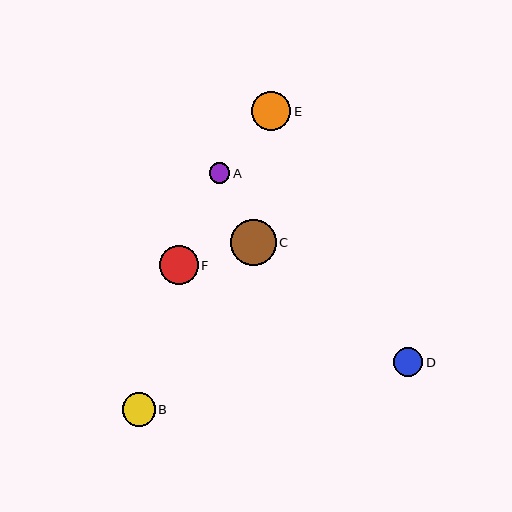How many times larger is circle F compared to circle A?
Circle F is approximately 1.9 times the size of circle A.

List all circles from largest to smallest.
From largest to smallest: C, E, F, B, D, A.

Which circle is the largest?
Circle C is the largest with a size of approximately 46 pixels.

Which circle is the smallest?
Circle A is the smallest with a size of approximately 20 pixels.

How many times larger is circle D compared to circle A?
Circle D is approximately 1.4 times the size of circle A.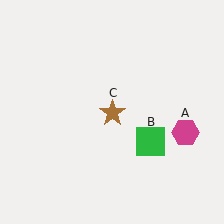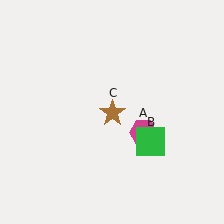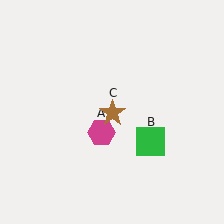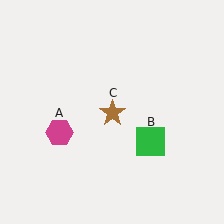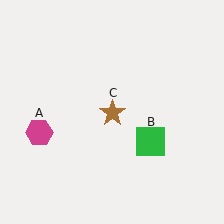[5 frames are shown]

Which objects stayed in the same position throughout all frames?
Green square (object B) and brown star (object C) remained stationary.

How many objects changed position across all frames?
1 object changed position: magenta hexagon (object A).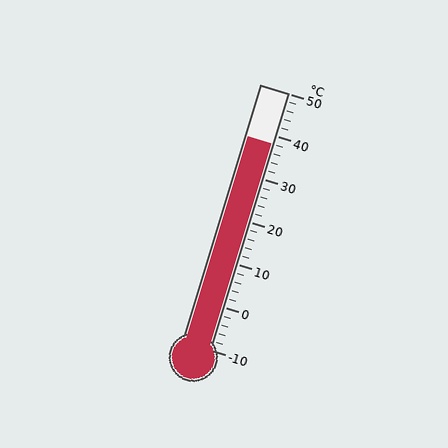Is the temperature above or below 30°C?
The temperature is above 30°C.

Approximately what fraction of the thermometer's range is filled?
The thermometer is filled to approximately 80% of its range.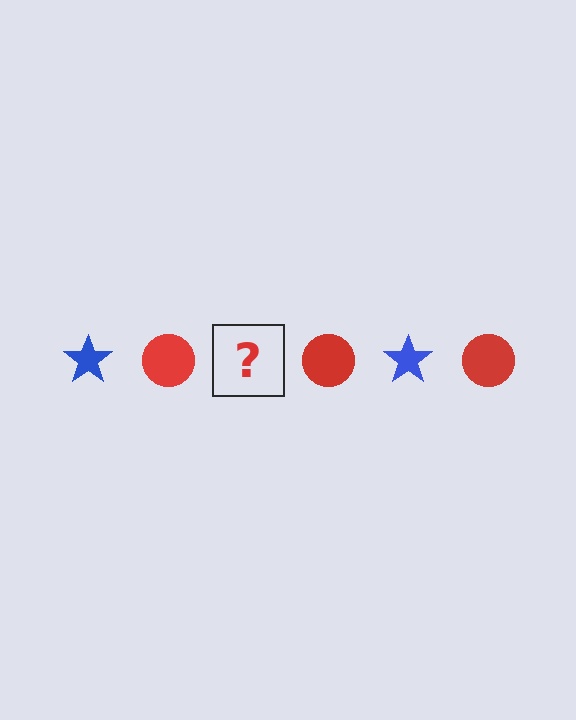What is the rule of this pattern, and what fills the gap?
The rule is that the pattern alternates between blue star and red circle. The gap should be filled with a blue star.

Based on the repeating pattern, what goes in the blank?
The blank should be a blue star.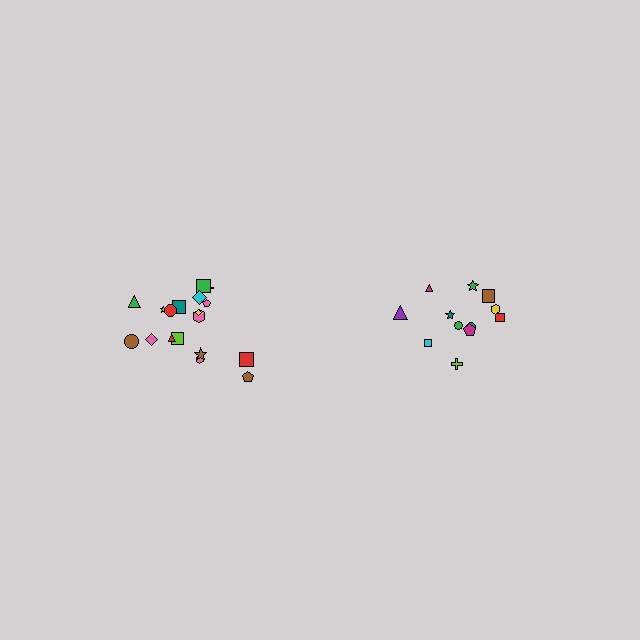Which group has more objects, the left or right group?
The left group.